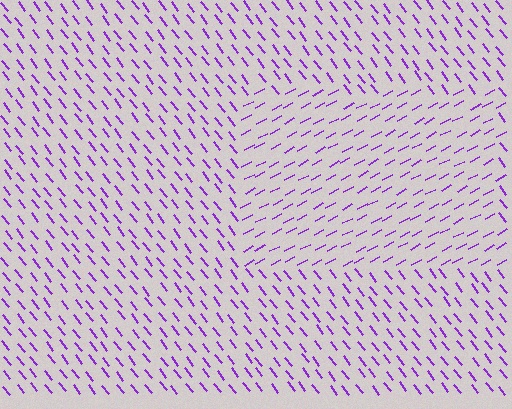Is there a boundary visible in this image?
Yes, there is a texture boundary formed by a change in line orientation.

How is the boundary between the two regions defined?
The boundary is defined purely by a change in line orientation (approximately 80 degrees difference). All lines are the same color and thickness.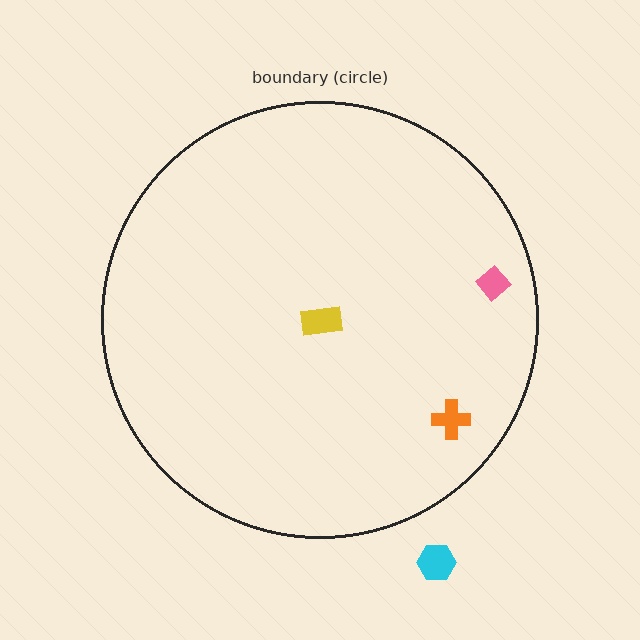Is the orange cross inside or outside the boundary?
Inside.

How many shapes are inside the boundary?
3 inside, 1 outside.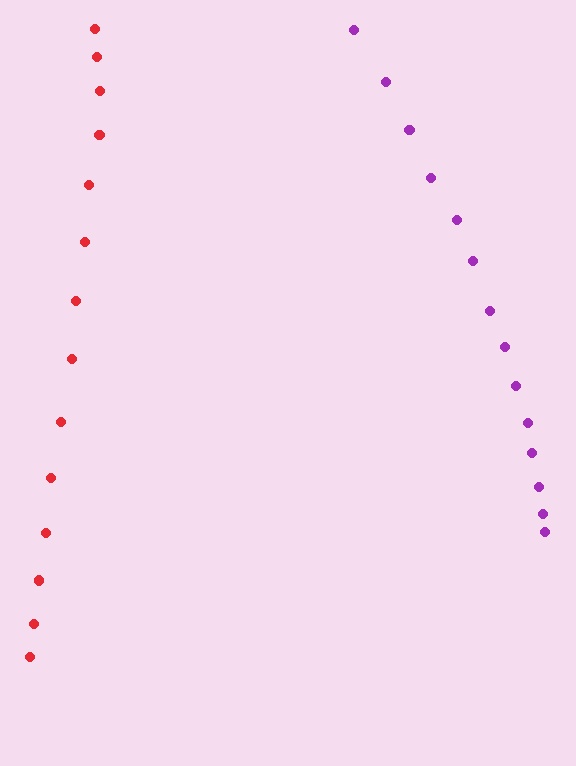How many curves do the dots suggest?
There are 2 distinct paths.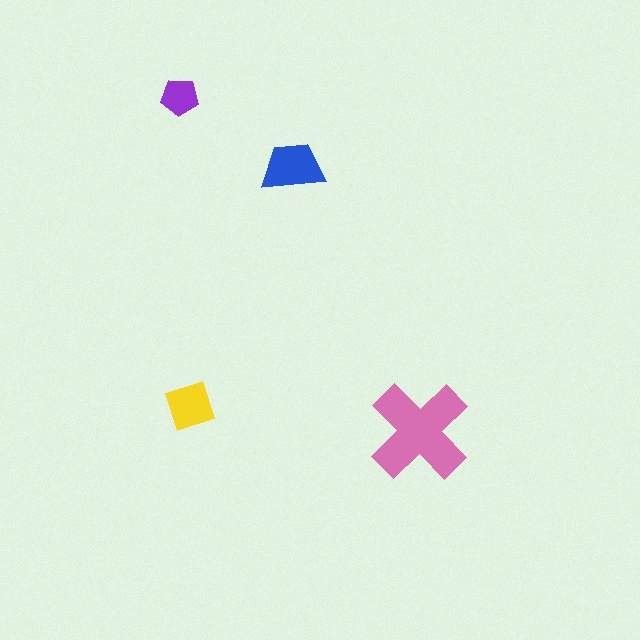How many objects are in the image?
There are 4 objects in the image.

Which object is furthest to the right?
The pink cross is rightmost.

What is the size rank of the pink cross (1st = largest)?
1st.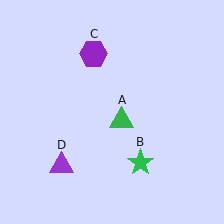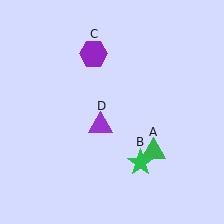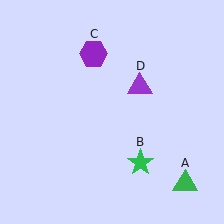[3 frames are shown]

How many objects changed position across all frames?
2 objects changed position: green triangle (object A), purple triangle (object D).